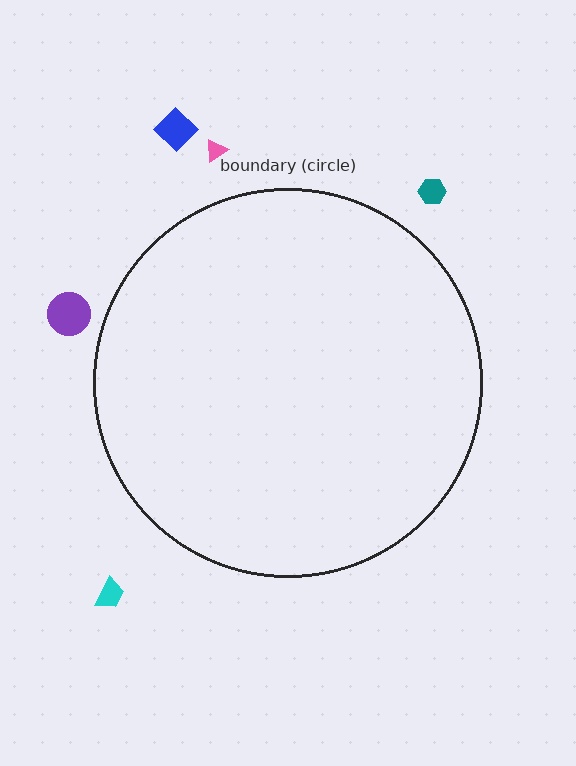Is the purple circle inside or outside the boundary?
Outside.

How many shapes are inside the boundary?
0 inside, 5 outside.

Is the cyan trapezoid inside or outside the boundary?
Outside.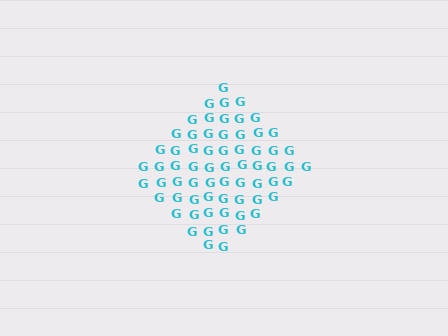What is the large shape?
The large shape is a diamond.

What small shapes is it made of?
It is made of small letter G's.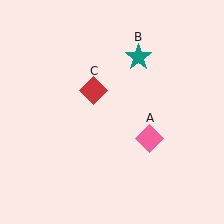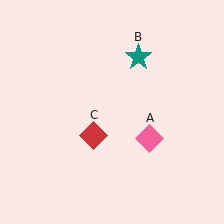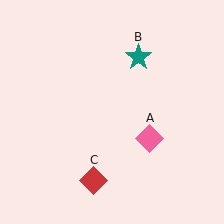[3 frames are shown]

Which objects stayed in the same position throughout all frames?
Pink diamond (object A) and teal star (object B) remained stationary.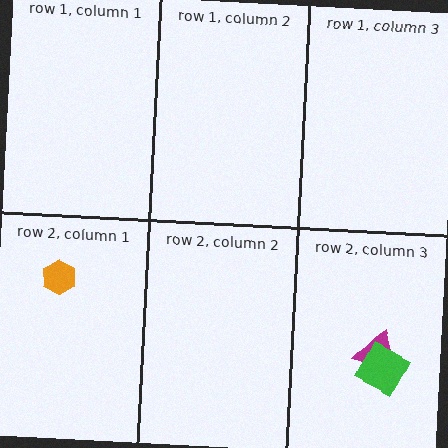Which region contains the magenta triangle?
The row 2, column 3 region.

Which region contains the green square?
The row 2, column 3 region.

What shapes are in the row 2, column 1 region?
The orange hexagon.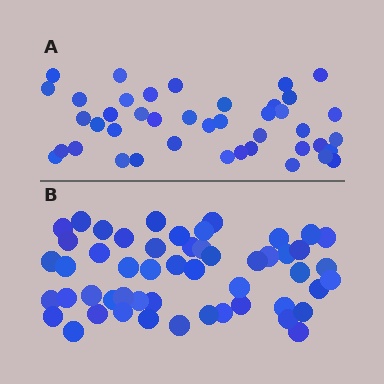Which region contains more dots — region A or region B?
Region B (the bottom region) has more dots.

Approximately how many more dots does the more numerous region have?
Region B has roughly 10 or so more dots than region A.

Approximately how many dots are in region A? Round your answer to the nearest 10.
About 40 dots. (The exact count is 42, which rounds to 40.)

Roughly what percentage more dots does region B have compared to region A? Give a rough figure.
About 25% more.